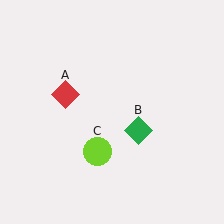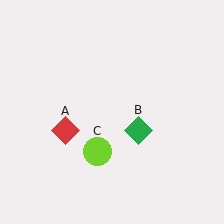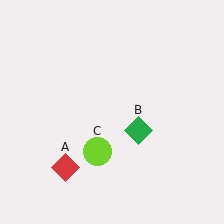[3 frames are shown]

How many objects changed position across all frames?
1 object changed position: red diamond (object A).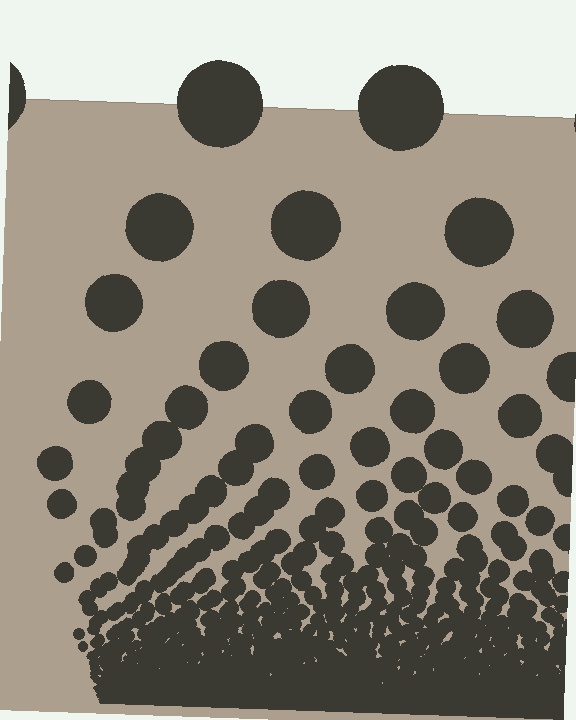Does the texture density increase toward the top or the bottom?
Density increases toward the bottom.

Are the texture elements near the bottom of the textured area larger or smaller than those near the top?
Smaller. The gradient is inverted — elements near the bottom are smaller and denser.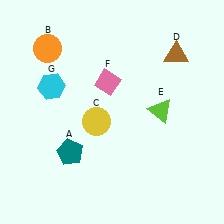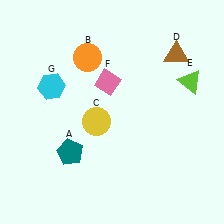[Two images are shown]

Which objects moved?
The objects that moved are: the orange circle (B), the lime triangle (E).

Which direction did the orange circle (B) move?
The orange circle (B) moved right.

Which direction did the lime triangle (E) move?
The lime triangle (E) moved right.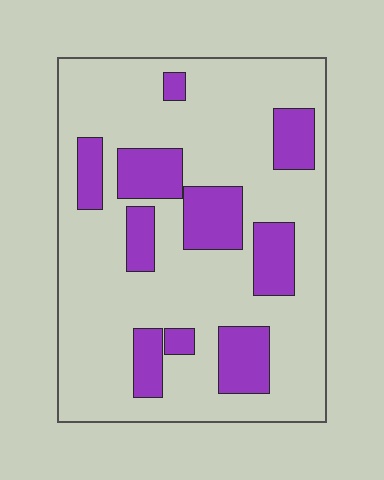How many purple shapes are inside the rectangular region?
10.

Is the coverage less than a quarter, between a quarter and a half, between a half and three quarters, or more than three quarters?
Less than a quarter.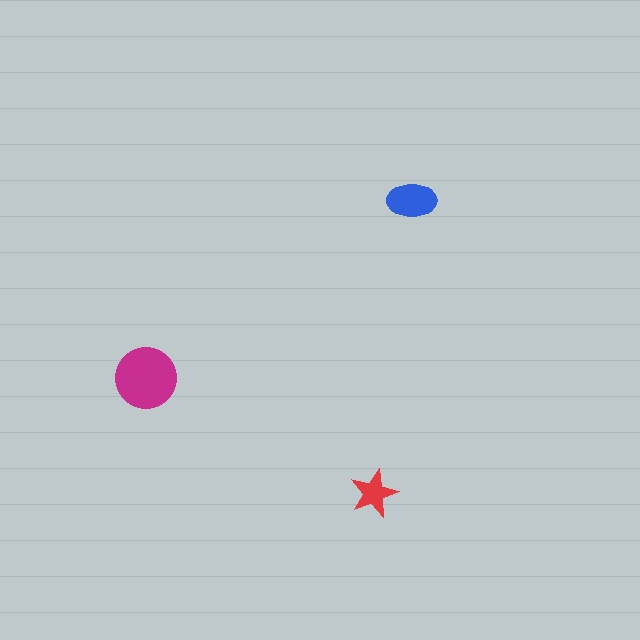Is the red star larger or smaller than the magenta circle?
Smaller.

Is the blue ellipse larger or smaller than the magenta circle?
Smaller.